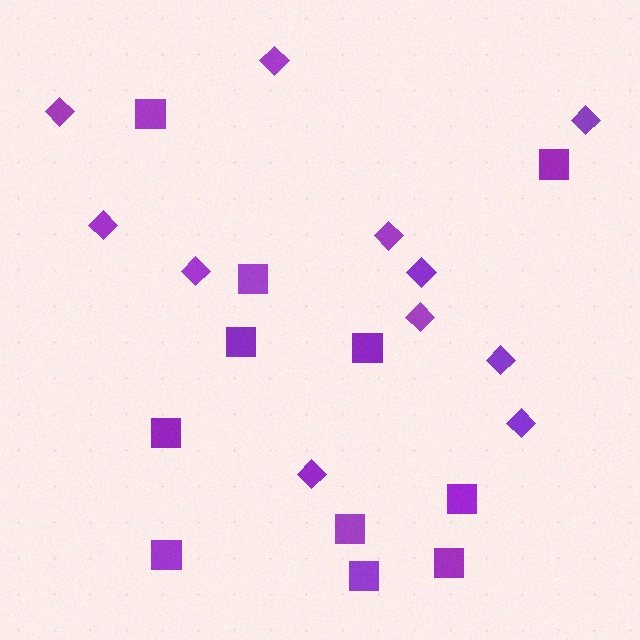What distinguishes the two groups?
There are 2 groups: one group of diamonds (11) and one group of squares (11).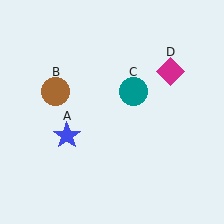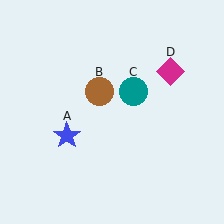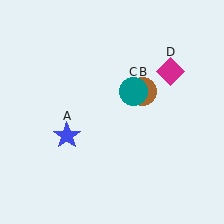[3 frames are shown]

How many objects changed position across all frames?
1 object changed position: brown circle (object B).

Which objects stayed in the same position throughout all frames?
Blue star (object A) and teal circle (object C) and magenta diamond (object D) remained stationary.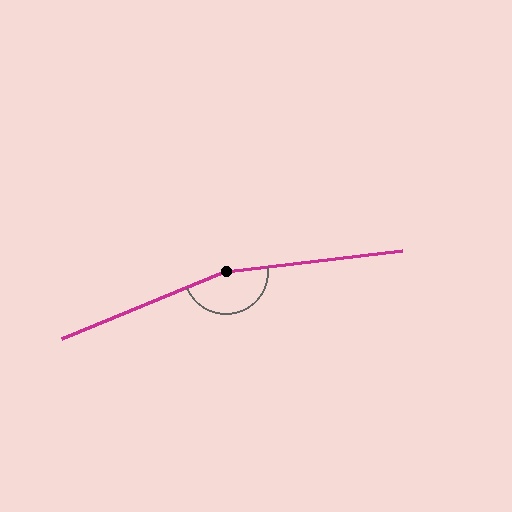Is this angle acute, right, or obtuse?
It is obtuse.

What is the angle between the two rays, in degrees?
Approximately 165 degrees.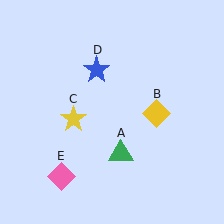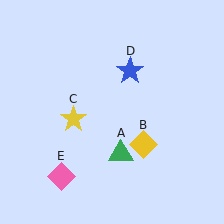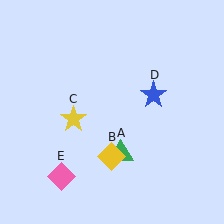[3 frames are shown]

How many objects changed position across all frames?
2 objects changed position: yellow diamond (object B), blue star (object D).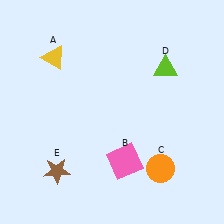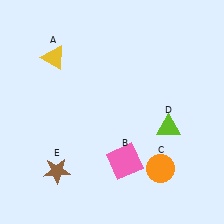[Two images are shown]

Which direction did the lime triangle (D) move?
The lime triangle (D) moved down.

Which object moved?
The lime triangle (D) moved down.